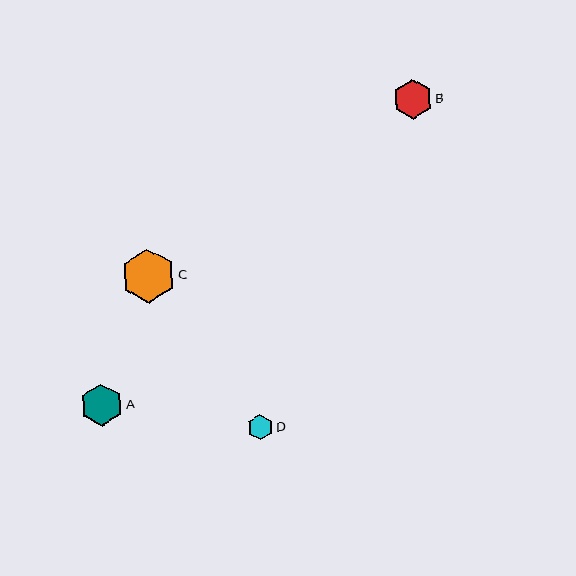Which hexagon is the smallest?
Hexagon D is the smallest with a size of approximately 26 pixels.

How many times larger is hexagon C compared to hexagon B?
Hexagon C is approximately 1.4 times the size of hexagon B.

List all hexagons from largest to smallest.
From largest to smallest: C, A, B, D.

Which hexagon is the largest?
Hexagon C is the largest with a size of approximately 54 pixels.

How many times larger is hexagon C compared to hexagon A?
Hexagon C is approximately 1.3 times the size of hexagon A.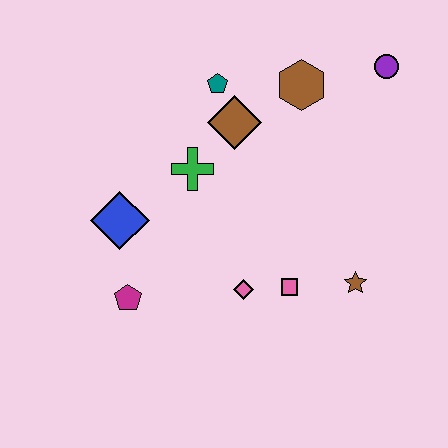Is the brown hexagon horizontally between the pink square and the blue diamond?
No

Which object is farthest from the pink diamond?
The purple circle is farthest from the pink diamond.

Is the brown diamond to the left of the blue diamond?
No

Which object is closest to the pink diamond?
The pink square is closest to the pink diamond.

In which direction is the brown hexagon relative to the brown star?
The brown hexagon is above the brown star.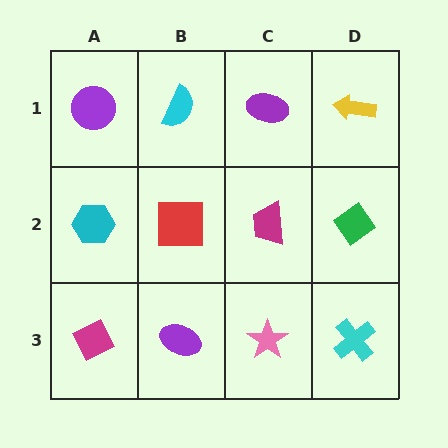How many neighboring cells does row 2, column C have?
4.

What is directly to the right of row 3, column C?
A cyan cross.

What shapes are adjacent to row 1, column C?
A magenta trapezoid (row 2, column C), a cyan semicircle (row 1, column B), a yellow arrow (row 1, column D).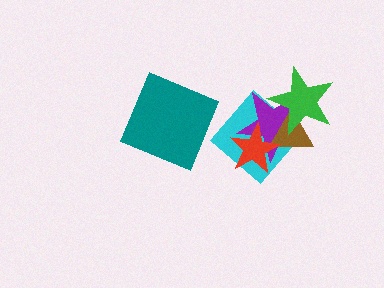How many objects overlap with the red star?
3 objects overlap with the red star.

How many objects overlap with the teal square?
0 objects overlap with the teal square.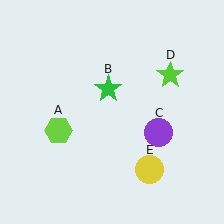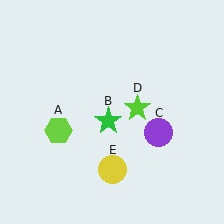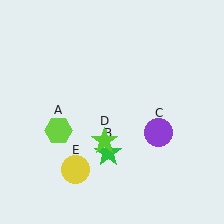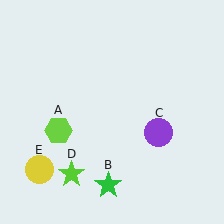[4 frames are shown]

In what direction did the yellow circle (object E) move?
The yellow circle (object E) moved left.